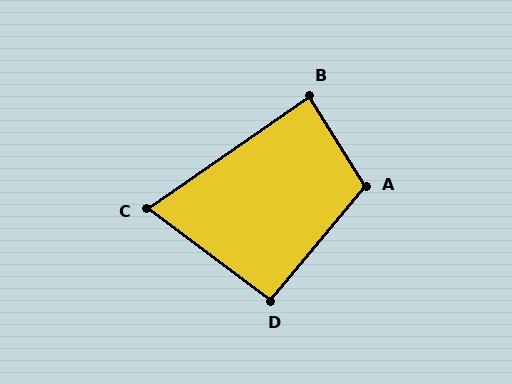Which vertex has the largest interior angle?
A, at approximately 108 degrees.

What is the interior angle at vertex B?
Approximately 87 degrees (approximately right).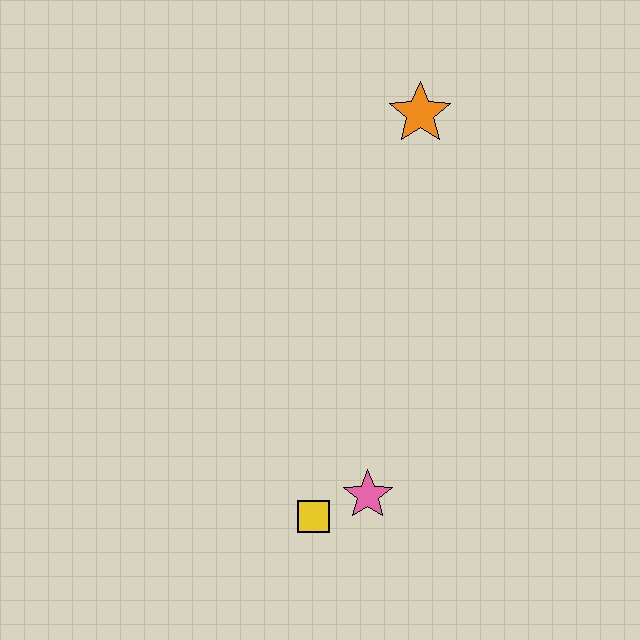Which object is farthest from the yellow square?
The orange star is farthest from the yellow square.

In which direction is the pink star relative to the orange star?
The pink star is below the orange star.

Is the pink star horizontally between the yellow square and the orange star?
Yes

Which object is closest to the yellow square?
The pink star is closest to the yellow square.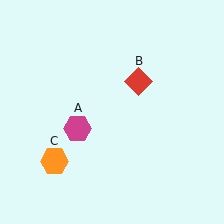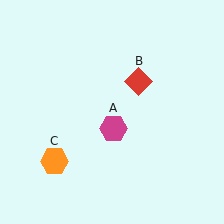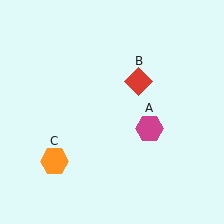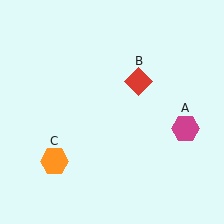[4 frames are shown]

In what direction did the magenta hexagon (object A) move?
The magenta hexagon (object A) moved right.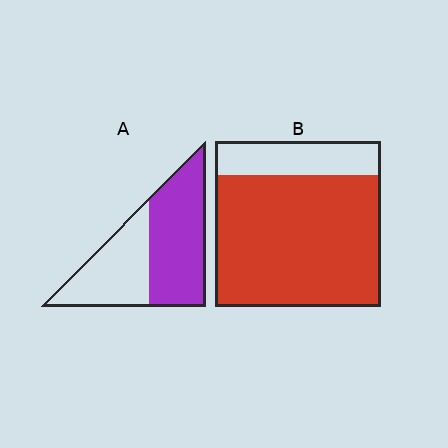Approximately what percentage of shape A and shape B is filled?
A is approximately 55% and B is approximately 80%.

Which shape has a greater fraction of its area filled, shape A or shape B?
Shape B.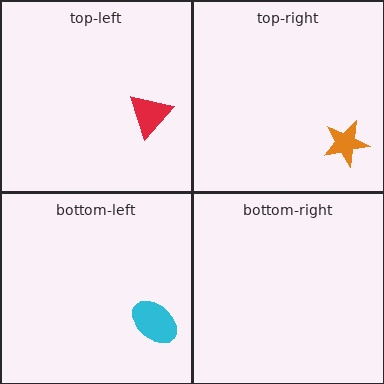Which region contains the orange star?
The top-right region.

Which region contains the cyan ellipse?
The bottom-left region.